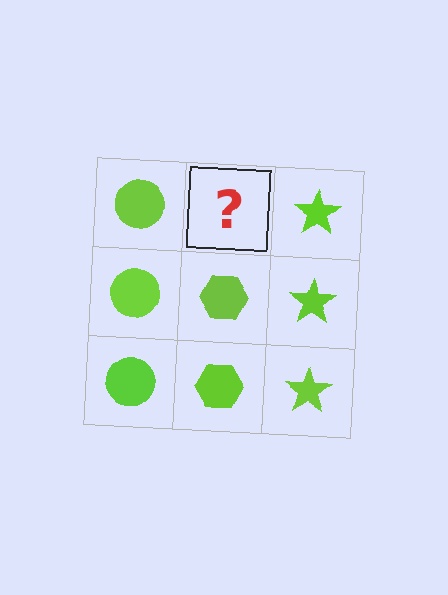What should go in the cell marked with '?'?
The missing cell should contain a lime hexagon.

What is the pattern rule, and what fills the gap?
The rule is that each column has a consistent shape. The gap should be filled with a lime hexagon.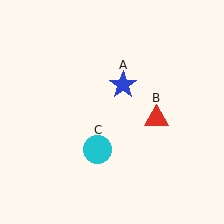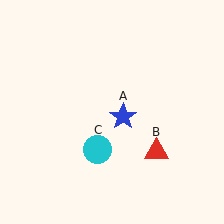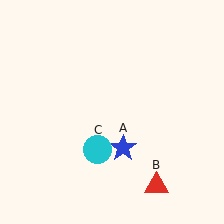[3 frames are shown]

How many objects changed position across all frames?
2 objects changed position: blue star (object A), red triangle (object B).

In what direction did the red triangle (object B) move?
The red triangle (object B) moved down.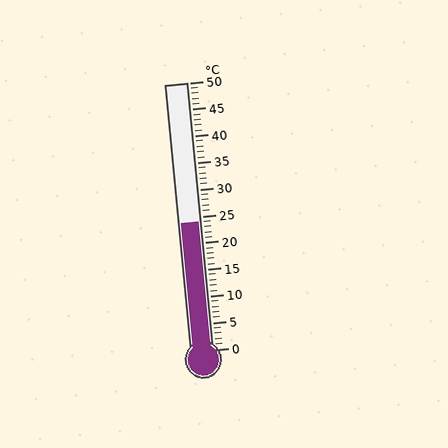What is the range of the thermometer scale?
The thermometer scale ranges from 0°C to 50°C.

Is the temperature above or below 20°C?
The temperature is above 20°C.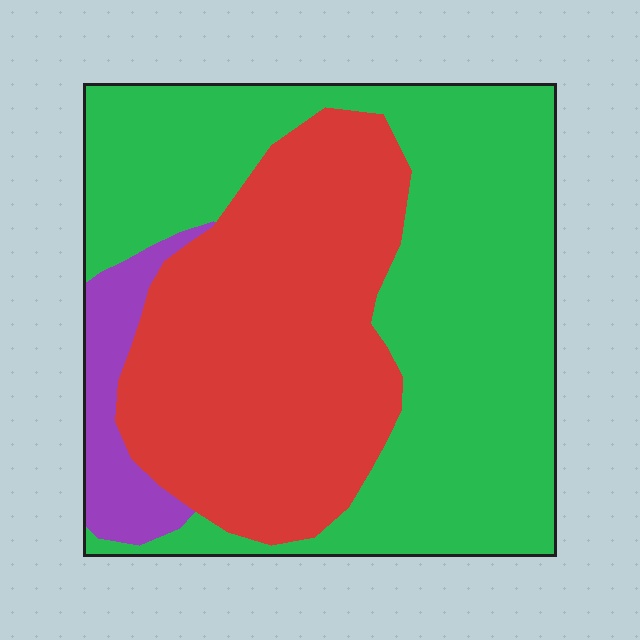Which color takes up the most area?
Green, at roughly 55%.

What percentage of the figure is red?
Red takes up about two fifths (2/5) of the figure.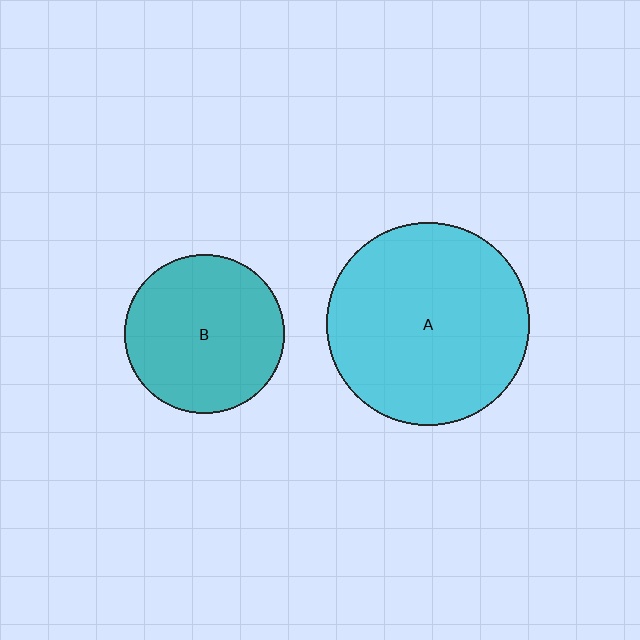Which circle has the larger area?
Circle A (cyan).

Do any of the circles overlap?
No, none of the circles overlap.